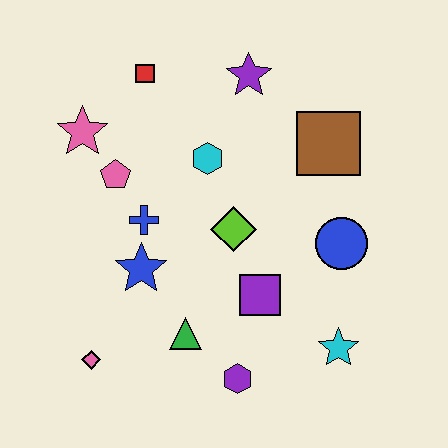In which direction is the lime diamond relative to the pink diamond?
The lime diamond is to the right of the pink diamond.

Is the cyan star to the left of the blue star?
No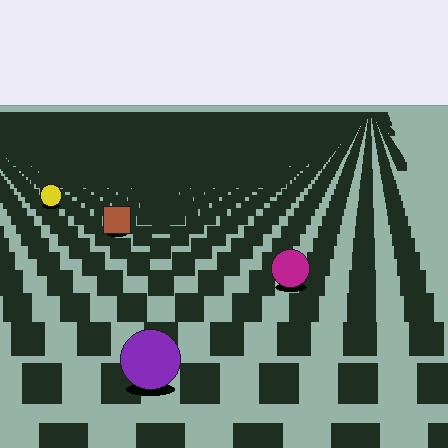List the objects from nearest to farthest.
From nearest to farthest: the purple circle, the magenta circle, the brown square, the yellow circle.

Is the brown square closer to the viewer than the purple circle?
No. The purple circle is closer — you can tell from the texture gradient: the ground texture is coarser near it.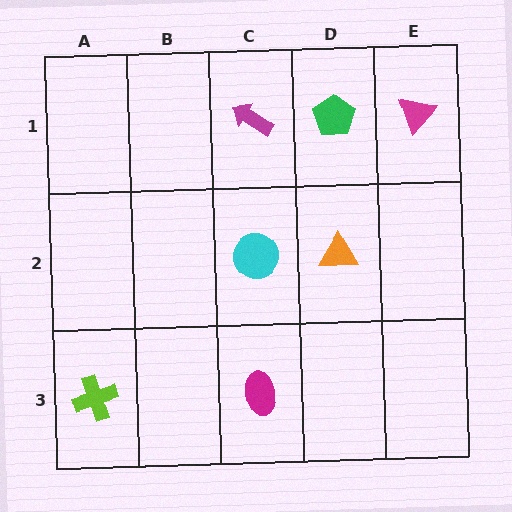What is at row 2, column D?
An orange triangle.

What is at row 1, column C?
A magenta arrow.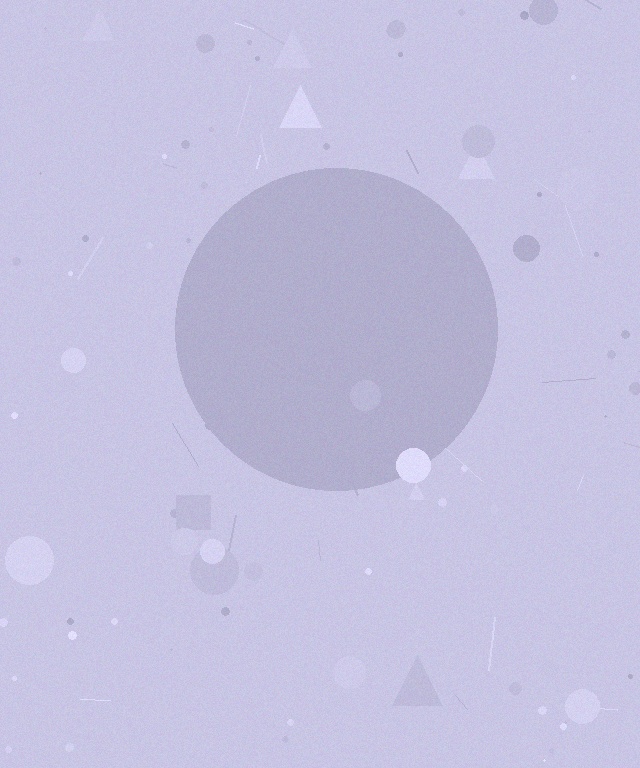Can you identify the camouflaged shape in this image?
The camouflaged shape is a circle.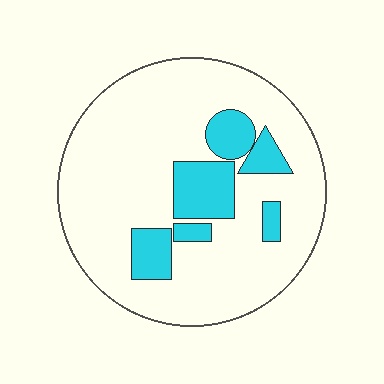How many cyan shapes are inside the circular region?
6.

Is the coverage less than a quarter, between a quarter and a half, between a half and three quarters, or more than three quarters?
Less than a quarter.